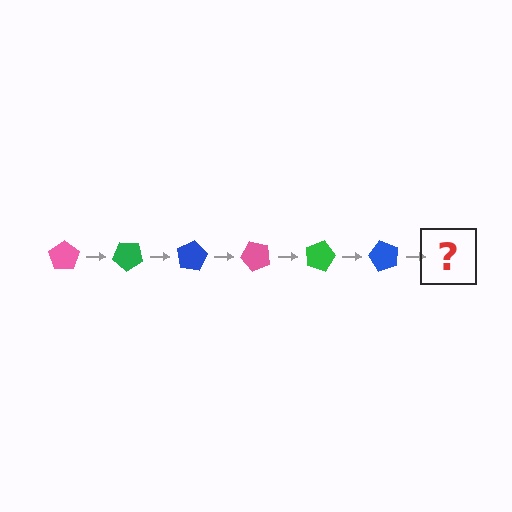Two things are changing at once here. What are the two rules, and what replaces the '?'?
The two rules are that it rotates 40 degrees each step and the color cycles through pink, green, and blue. The '?' should be a pink pentagon, rotated 240 degrees from the start.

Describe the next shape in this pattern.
It should be a pink pentagon, rotated 240 degrees from the start.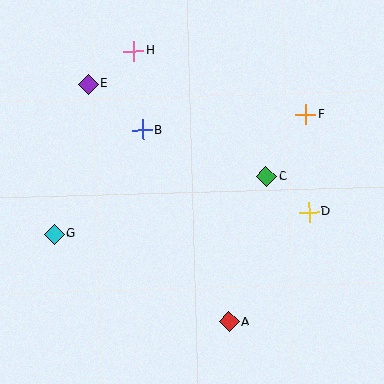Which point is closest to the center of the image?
Point C at (266, 177) is closest to the center.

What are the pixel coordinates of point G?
Point G is at (54, 234).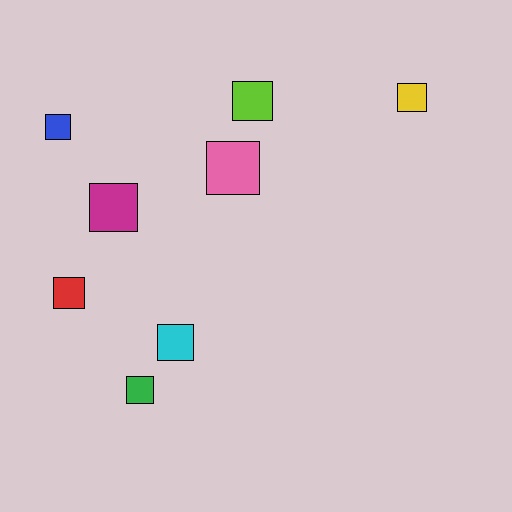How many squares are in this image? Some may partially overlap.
There are 8 squares.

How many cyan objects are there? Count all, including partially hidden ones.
There is 1 cyan object.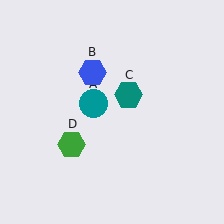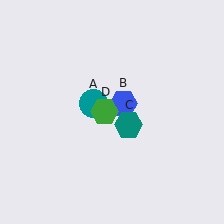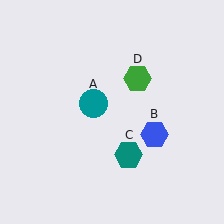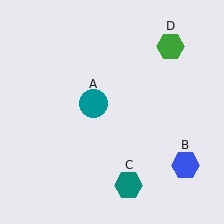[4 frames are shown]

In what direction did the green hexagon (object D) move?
The green hexagon (object D) moved up and to the right.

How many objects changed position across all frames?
3 objects changed position: blue hexagon (object B), teal hexagon (object C), green hexagon (object D).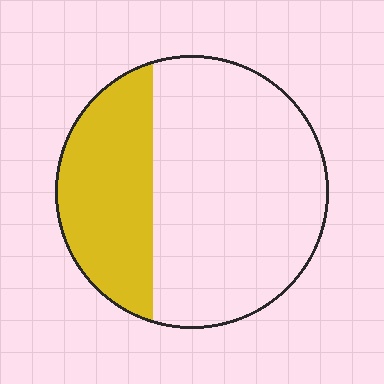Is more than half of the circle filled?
No.